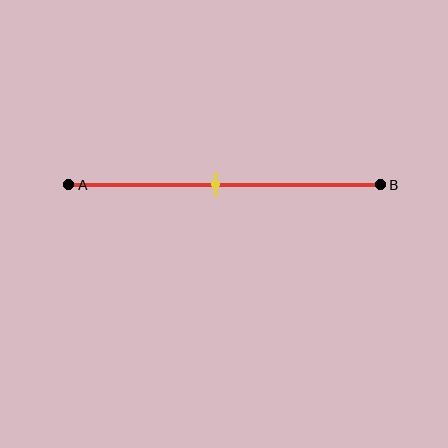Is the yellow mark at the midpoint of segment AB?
Yes, the mark is approximately at the midpoint.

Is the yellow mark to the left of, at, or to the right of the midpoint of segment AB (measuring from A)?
The yellow mark is approximately at the midpoint of segment AB.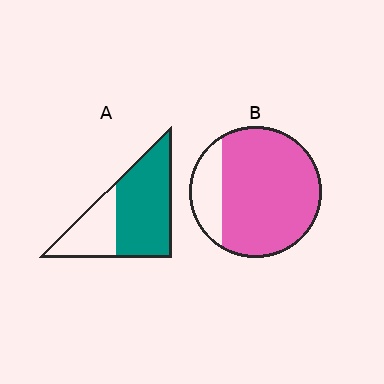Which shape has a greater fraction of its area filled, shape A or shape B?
Shape B.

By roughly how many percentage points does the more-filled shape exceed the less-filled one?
By roughly 15 percentage points (B over A).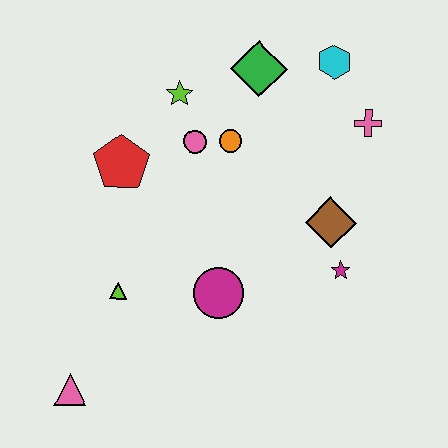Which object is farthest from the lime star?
The pink triangle is farthest from the lime star.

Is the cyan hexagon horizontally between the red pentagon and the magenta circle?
No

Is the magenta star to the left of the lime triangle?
No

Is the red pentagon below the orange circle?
Yes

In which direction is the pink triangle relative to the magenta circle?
The pink triangle is to the left of the magenta circle.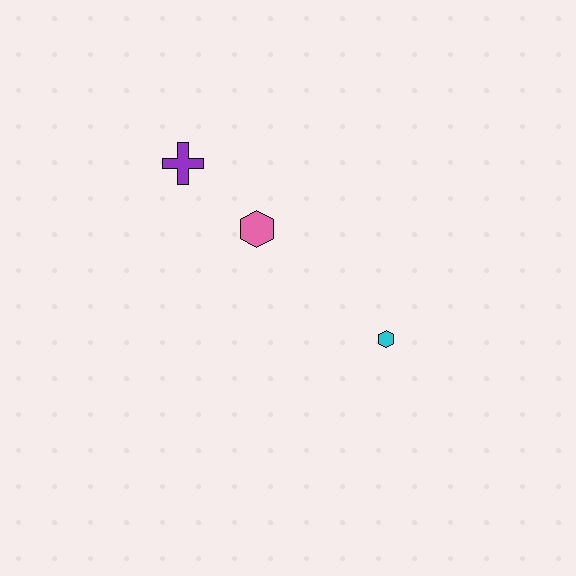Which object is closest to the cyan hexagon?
The pink hexagon is closest to the cyan hexagon.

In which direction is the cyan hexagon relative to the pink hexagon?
The cyan hexagon is to the right of the pink hexagon.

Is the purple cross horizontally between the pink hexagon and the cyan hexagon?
No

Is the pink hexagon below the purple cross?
Yes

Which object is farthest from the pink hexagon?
The cyan hexagon is farthest from the pink hexagon.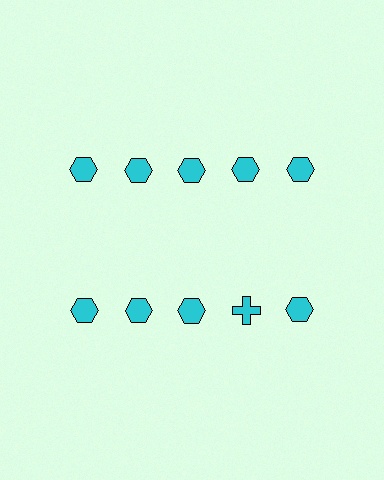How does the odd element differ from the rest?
It has a different shape: cross instead of hexagon.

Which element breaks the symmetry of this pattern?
The cyan cross in the second row, second from right column breaks the symmetry. All other shapes are cyan hexagons.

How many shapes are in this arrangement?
There are 10 shapes arranged in a grid pattern.